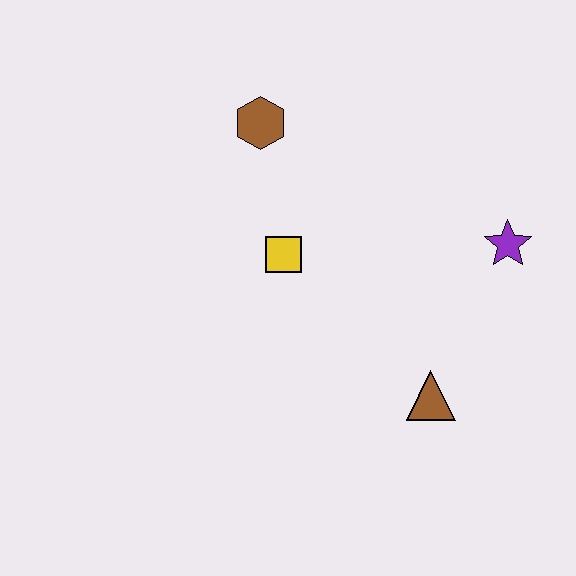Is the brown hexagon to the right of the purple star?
No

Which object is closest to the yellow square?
The brown hexagon is closest to the yellow square.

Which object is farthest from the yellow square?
The purple star is farthest from the yellow square.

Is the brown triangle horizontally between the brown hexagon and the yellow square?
No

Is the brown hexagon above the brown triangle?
Yes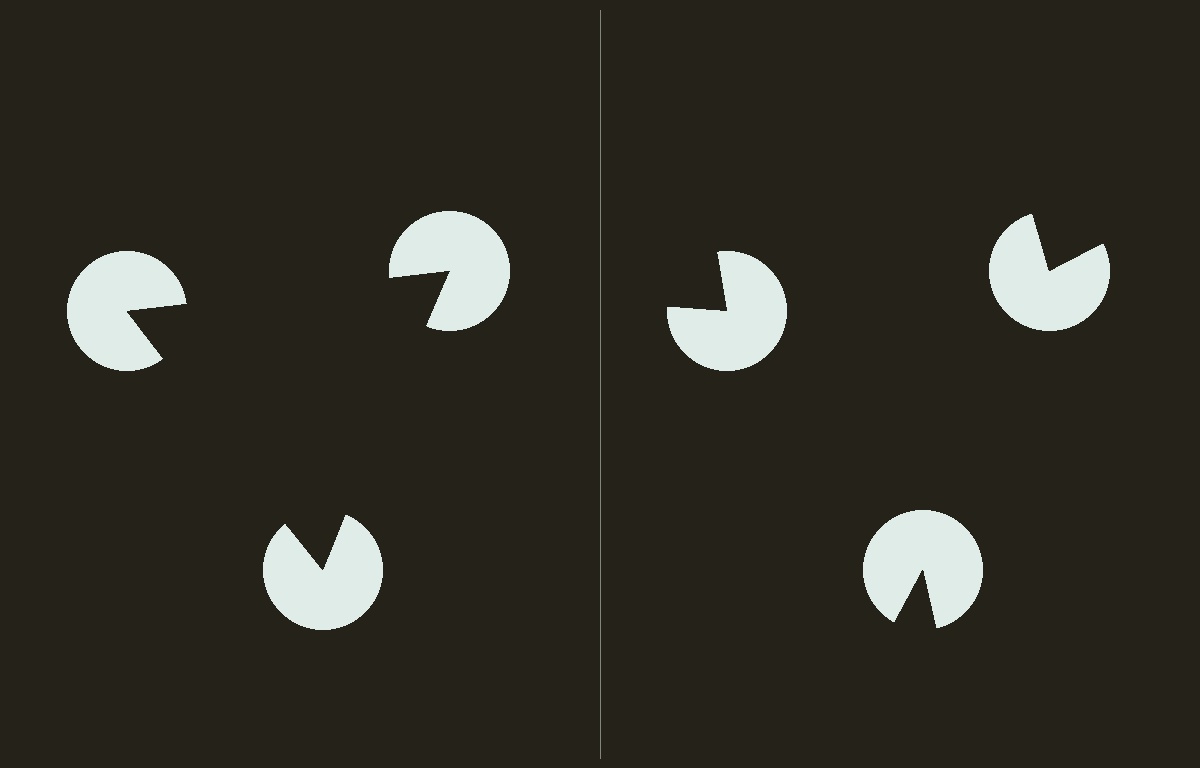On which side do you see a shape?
An illusory triangle appears on the left side. On the right side the wedge cuts are rotated, so no coherent shape forms.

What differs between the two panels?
The pac-man discs are positioned identically on both sides; only the wedge orientations differ. On the left they align to a triangle; on the right they are misaligned.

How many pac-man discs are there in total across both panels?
6 — 3 on each side.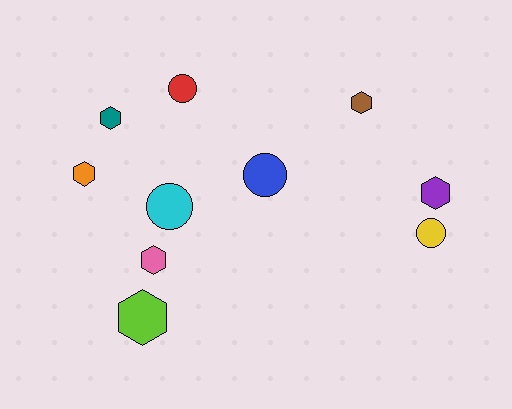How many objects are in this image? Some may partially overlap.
There are 10 objects.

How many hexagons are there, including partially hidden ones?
There are 6 hexagons.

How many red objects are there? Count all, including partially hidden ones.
There is 1 red object.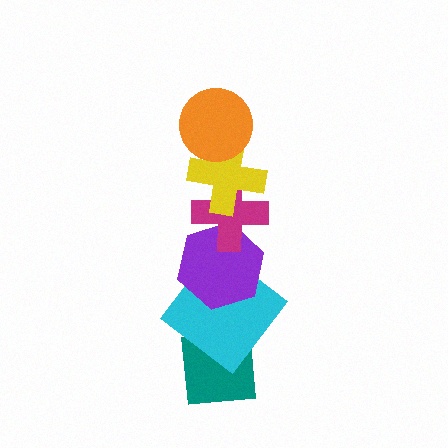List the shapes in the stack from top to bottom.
From top to bottom: the orange circle, the yellow cross, the magenta cross, the purple hexagon, the cyan diamond, the teal square.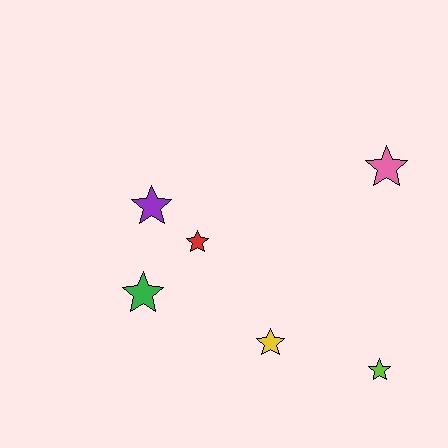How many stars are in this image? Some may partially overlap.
There are 6 stars.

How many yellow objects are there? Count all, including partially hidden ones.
There is 1 yellow object.